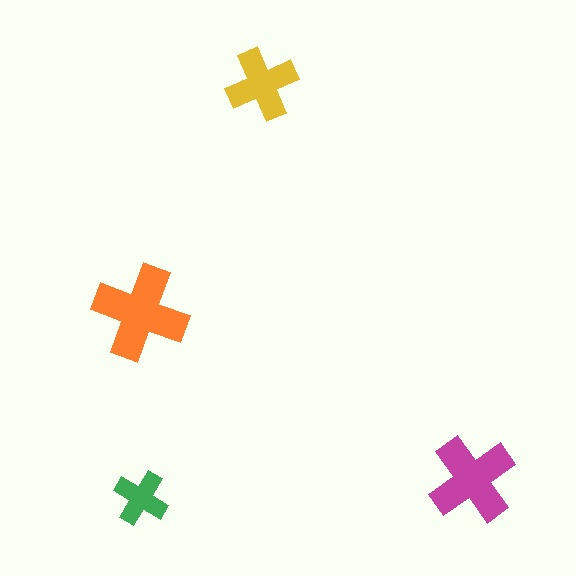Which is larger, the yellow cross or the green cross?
The yellow one.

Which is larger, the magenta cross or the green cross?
The magenta one.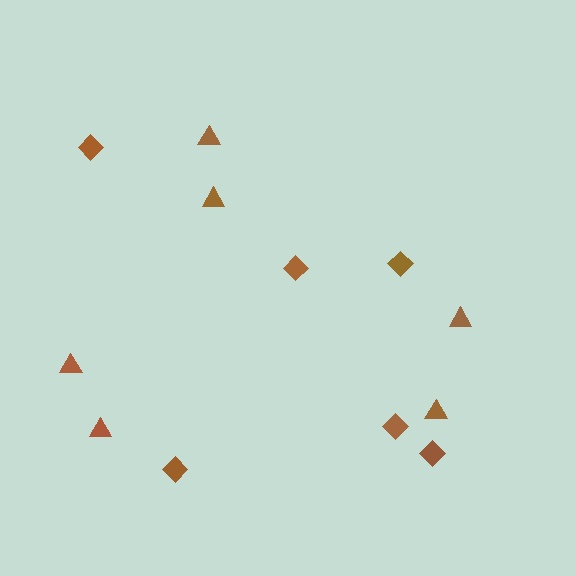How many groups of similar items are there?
There are 2 groups: one group of triangles (6) and one group of diamonds (6).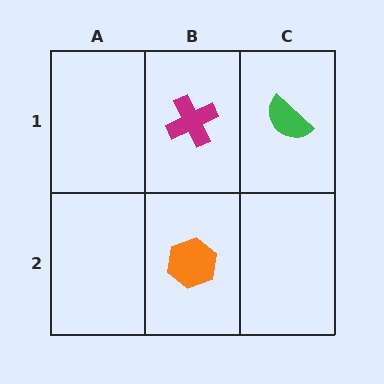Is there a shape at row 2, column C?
No, that cell is empty.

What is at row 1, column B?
A magenta cross.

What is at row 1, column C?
A green semicircle.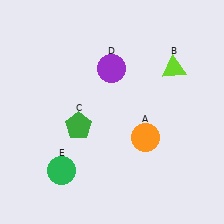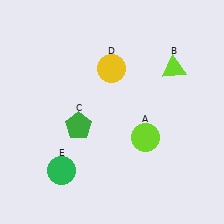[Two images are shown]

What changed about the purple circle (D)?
In Image 1, D is purple. In Image 2, it changed to yellow.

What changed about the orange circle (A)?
In Image 1, A is orange. In Image 2, it changed to lime.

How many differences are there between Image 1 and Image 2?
There are 2 differences between the two images.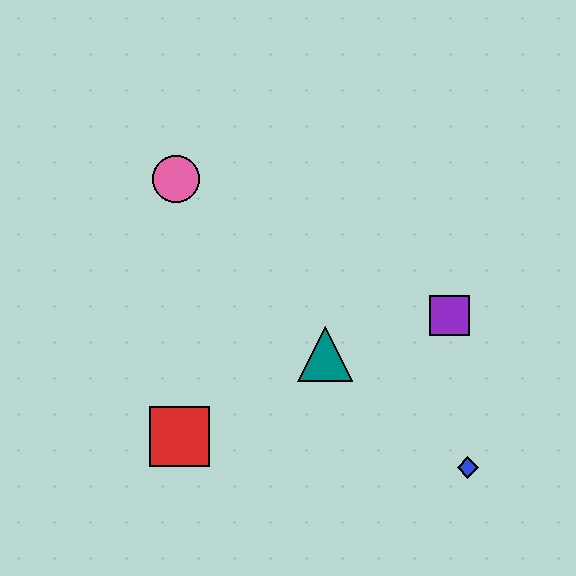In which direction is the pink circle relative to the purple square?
The pink circle is to the left of the purple square.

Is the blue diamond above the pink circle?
No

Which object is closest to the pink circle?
The teal triangle is closest to the pink circle.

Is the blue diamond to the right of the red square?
Yes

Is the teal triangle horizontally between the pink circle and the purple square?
Yes